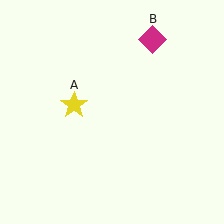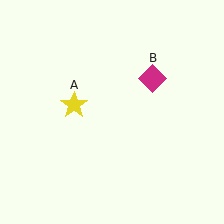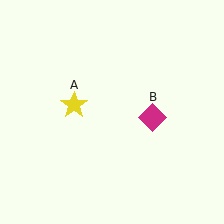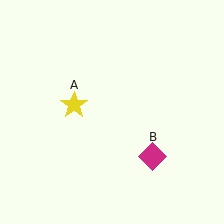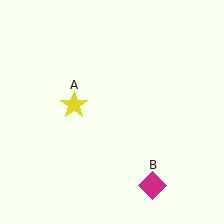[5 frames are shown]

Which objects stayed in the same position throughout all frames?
Yellow star (object A) remained stationary.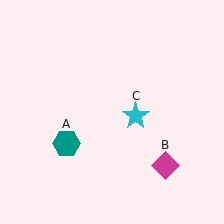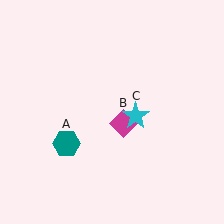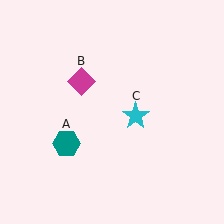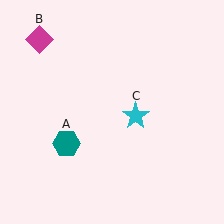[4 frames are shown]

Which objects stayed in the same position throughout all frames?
Teal hexagon (object A) and cyan star (object C) remained stationary.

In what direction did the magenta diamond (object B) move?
The magenta diamond (object B) moved up and to the left.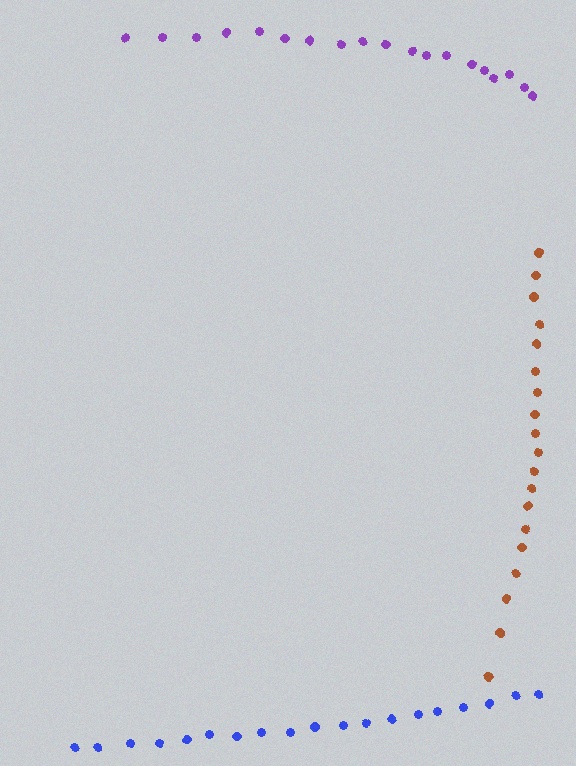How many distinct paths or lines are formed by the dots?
There are 3 distinct paths.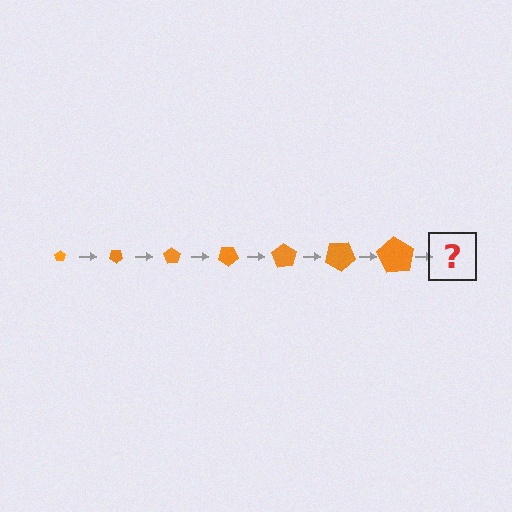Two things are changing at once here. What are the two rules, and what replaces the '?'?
The two rules are that the pentagon grows larger each step and it rotates 35 degrees each step. The '?' should be a pentagon, larger than the previous one and rotated 245 degrees from the start.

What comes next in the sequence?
The next element should be a pentagon, larger than the previous one and rotated 245 degrees from the start.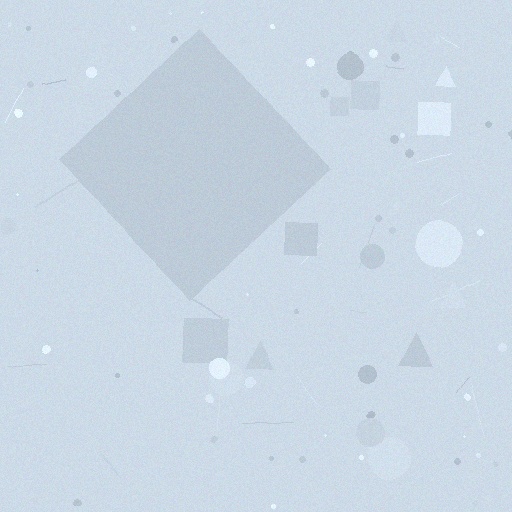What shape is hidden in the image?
A diamond is hidden in the image.